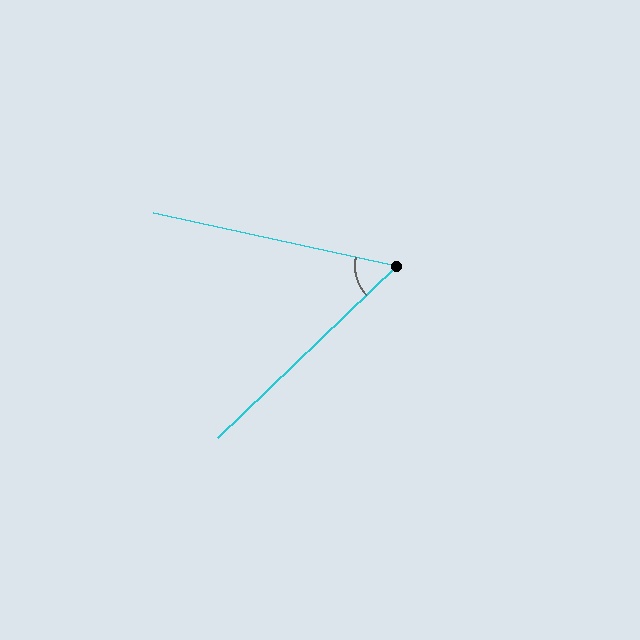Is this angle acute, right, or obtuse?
It is acute.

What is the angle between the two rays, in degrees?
Approximately 56 degrees.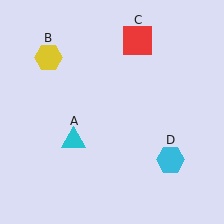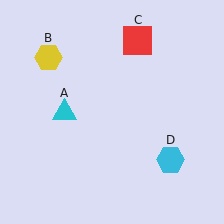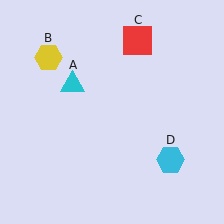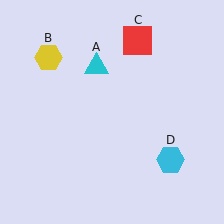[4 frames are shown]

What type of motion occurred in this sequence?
The cyan triangle (object A) rotated clockwise around the center of the scene.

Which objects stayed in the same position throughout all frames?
Yellow hexagon (object B) and red square (object C) and cyan hexagon (object D) remained stationary.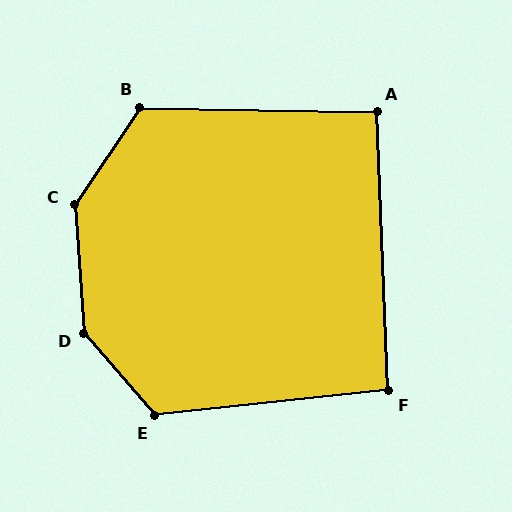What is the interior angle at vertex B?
Approximately 123 degrees (obtuse).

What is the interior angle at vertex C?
Approximately 142 degrees (obtuse).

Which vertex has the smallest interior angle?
A, at approximately 93 degrees.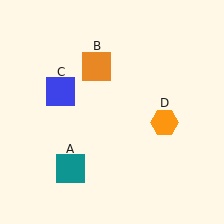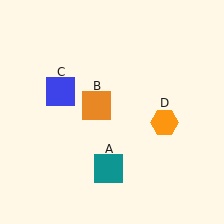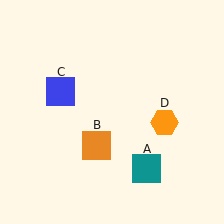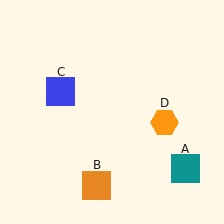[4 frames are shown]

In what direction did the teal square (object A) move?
The teal square (object A) moved right.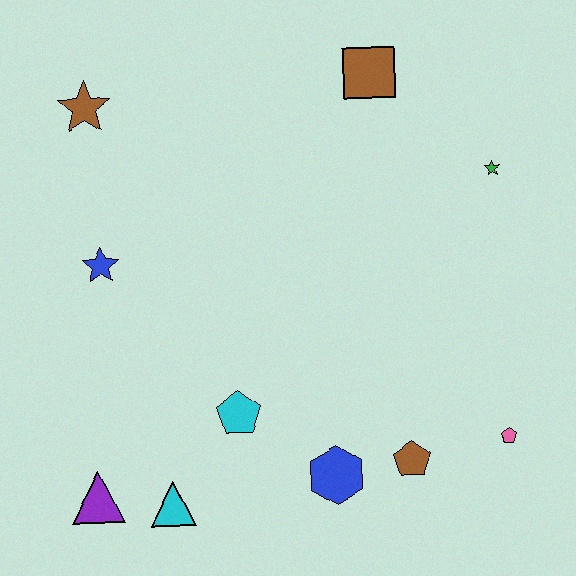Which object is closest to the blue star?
The brown star is closest to the blue star.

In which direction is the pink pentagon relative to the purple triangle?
The pink pentagon is to the right of the purple triangle.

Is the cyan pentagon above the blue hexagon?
Yes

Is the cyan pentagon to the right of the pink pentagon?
No